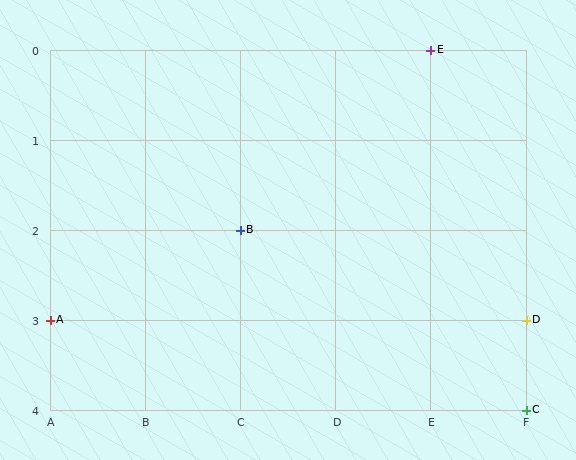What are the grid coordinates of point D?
Point D is at grid coordinates (F, 3).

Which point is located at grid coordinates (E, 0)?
Point E is at (E, 0).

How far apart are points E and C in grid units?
Points E and C are 1 column and 4 rows apart (about 4.1 grid units diagonally).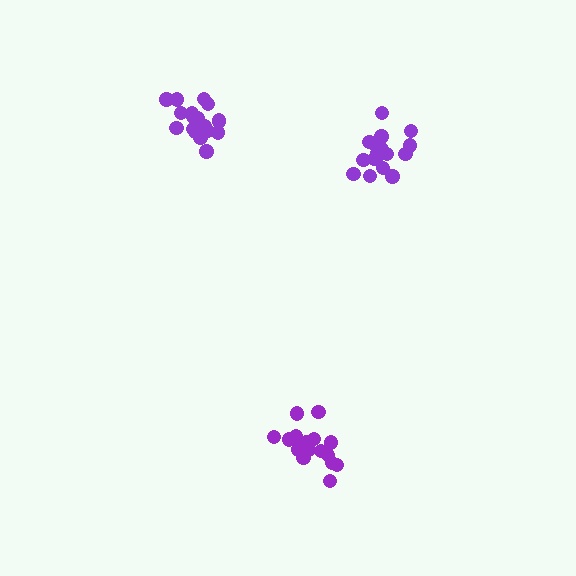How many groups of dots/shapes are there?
There are 3 groups.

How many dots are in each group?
Group 1: 18 dots, Group 2: 18 dots, Group 3: 17 dots (53 total).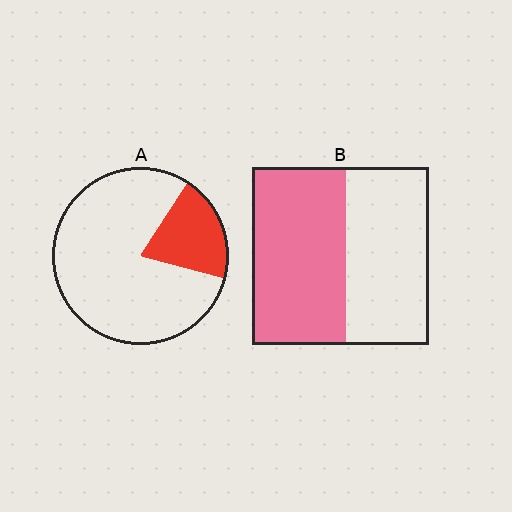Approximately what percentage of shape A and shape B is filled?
A is approximately 20% and B is approximately 55%.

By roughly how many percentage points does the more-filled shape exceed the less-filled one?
By roughly 35 percentage points (B over A).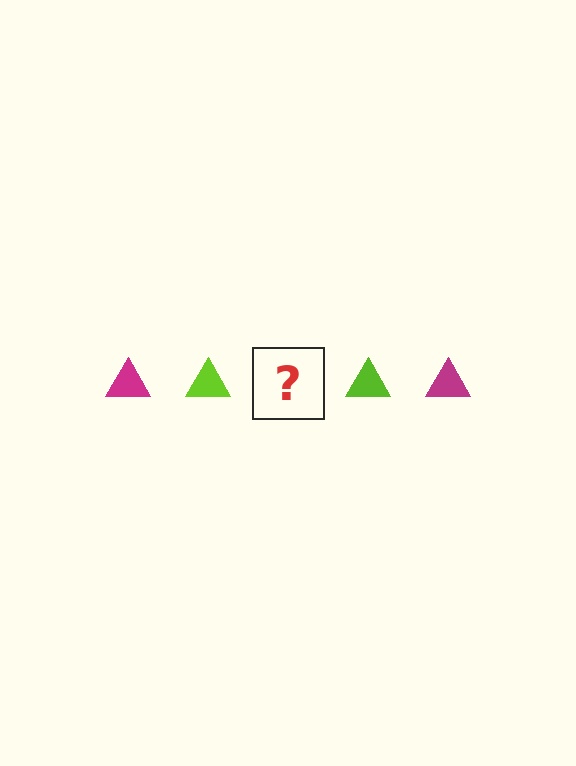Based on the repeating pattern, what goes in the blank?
The blank should be a magenta triangle.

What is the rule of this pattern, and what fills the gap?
The rule is that the pattern cycles through magenta, lime triangles. The gap should be filled with a magenta triangle.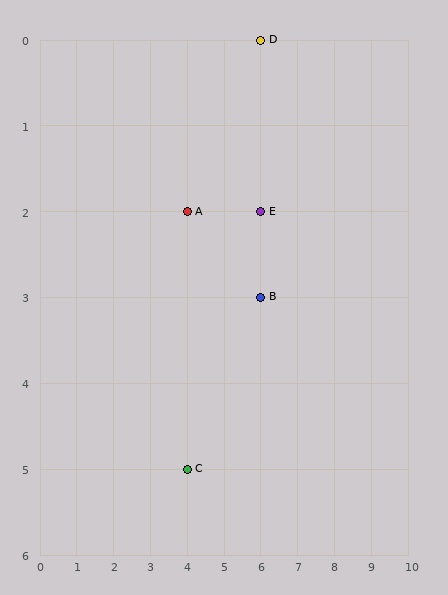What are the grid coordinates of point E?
Point E is at grid coordinates (6, 2).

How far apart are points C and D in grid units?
Points C and D are 2 columns and 5 rows apart (about 5.4 grid units diagonally).